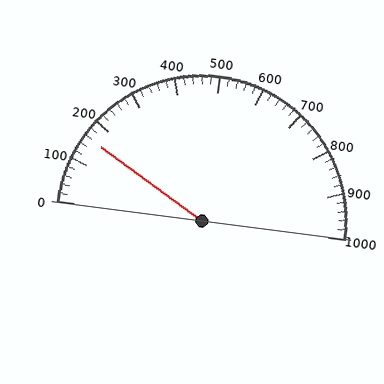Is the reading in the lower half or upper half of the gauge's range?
The reading is in the lower half of the range (0 to 1000).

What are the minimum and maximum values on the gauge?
The gauge ranges from 0 to 1000.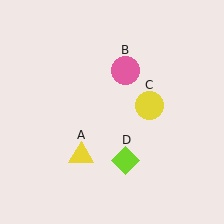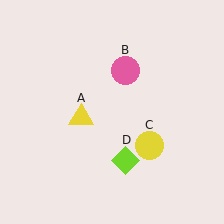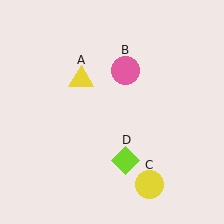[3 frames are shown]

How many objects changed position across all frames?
2 objects changed position: yellow triangle (object A), yellow circle (object C).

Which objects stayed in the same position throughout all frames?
Pink circle (object B) and lime diamond (object D) remained stationary.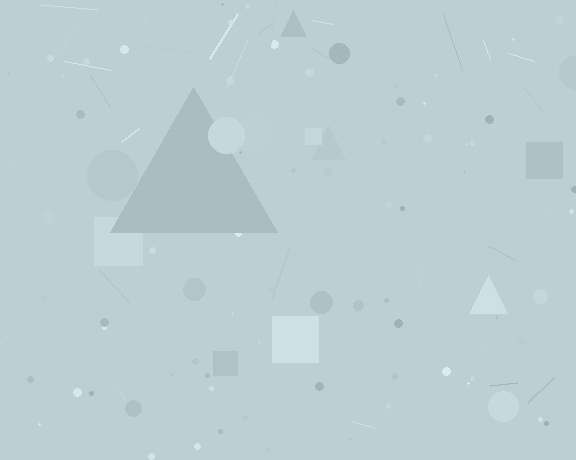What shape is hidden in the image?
A triangle is hidden in the image.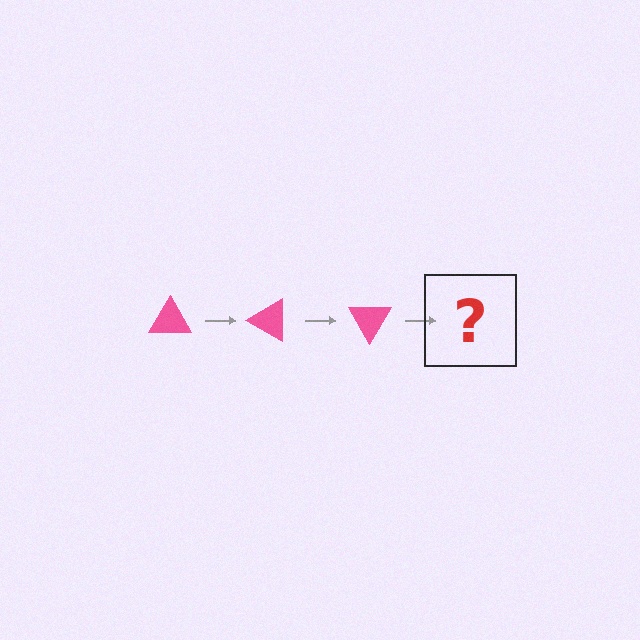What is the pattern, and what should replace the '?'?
The pattern is that the triangle rotates 30 degrees each step. The '?' should be a pink triangle rotated 90 degrees.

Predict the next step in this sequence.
The next step is a pink triangle rotated 90 degrees.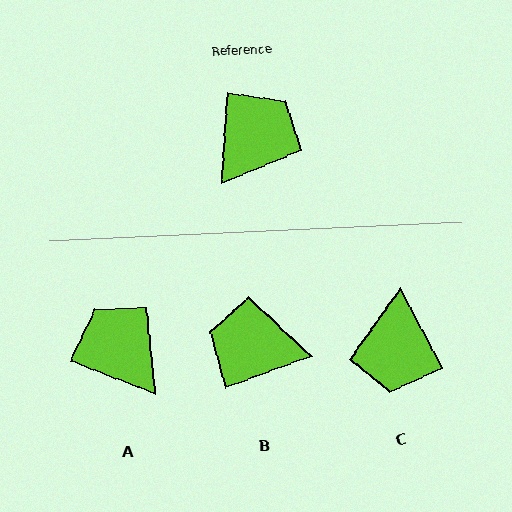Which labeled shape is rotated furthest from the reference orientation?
C, about 147 degrees away.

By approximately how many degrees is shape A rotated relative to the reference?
Approximately 73 degrees counter-clockwise.